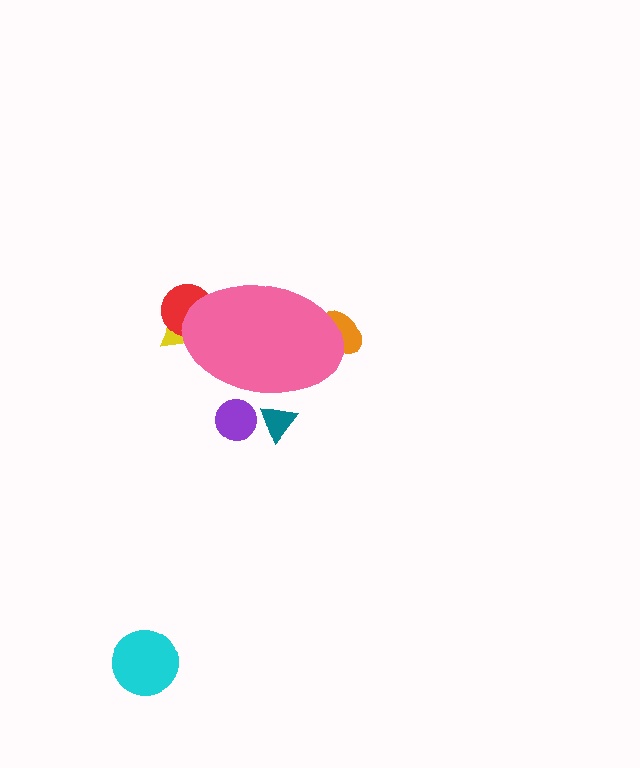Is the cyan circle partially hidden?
No, the cyan circle is fully visible.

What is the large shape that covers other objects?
A pink ellipse.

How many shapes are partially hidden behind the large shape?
5 shapes are partially hidden.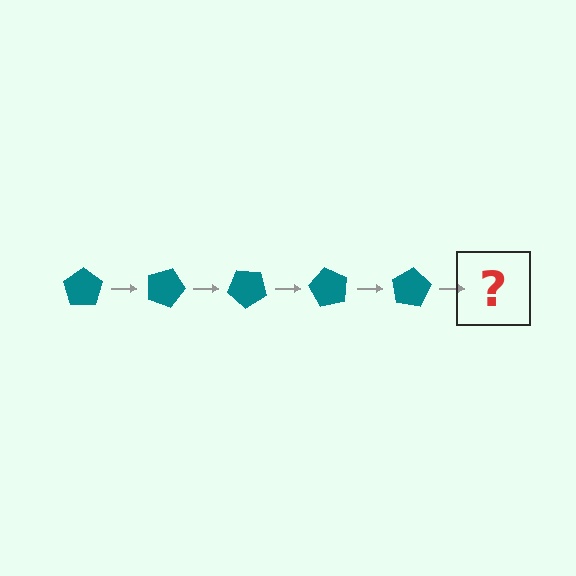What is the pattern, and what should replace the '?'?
The pattern is that the pentagon rotates 20 degrees each step. The '?' should be a teal pentagon rotated 100 degrees.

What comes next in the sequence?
The next element should be a teal pentagon rotated 100 degrees.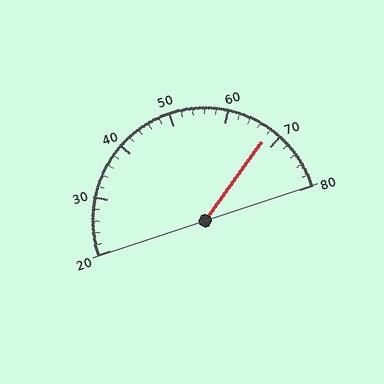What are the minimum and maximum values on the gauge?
The gauge ranges from 20 to 80.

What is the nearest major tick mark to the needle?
The nearest major tick mark is 70.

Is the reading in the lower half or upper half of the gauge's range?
The reading is in the upper half of the range (20 to 80).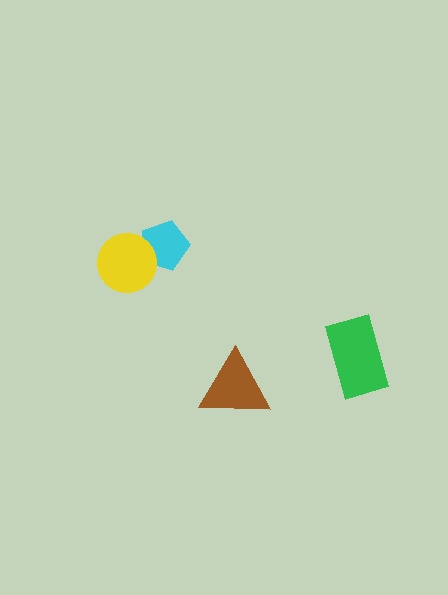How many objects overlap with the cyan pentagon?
1 object overlaps with the cyan pentagon.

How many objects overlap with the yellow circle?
1 object overlaps with the yellow circle.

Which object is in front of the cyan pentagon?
The yellow circle is in front of the cyan pentagon.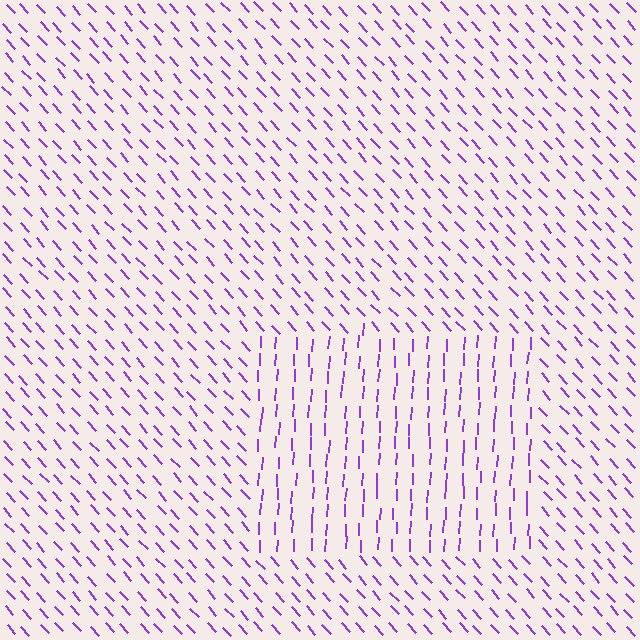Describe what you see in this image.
The image is filled with small purple line segments. A rectangle region in the image has lines oriented differently from the surrounding lines, creating a visible texture boundary.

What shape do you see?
I see a rectangle.